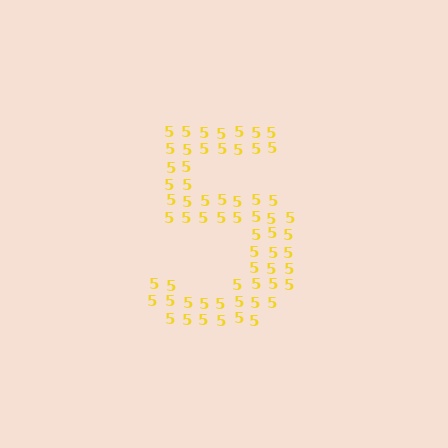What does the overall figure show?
The overall figure shows the digit 5.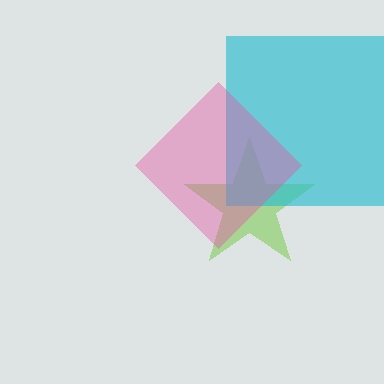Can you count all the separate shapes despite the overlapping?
Yes, there are 3 separate shapes.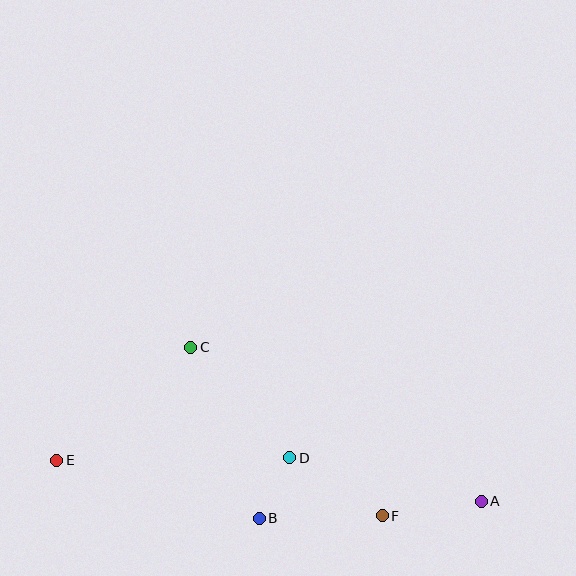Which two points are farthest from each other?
Points A and E are farthest from each other.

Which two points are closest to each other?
Points B and D are closest to each other.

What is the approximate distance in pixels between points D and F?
The distance between D and F is approximately 109 pixels.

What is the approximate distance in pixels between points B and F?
The distance between B and F is approximately 123 pixels.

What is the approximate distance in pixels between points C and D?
The distance between C and D is approximately 148 pixels.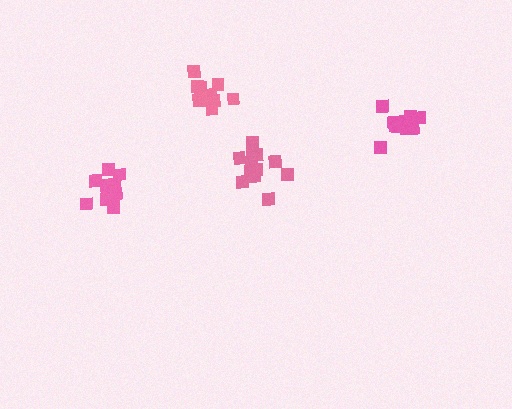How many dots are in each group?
Group 1: 10 dots, Group 2: 10 dots, Group 3: 13 dots, Group 4: 13 dots (46 total).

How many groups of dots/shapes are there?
There are 4 groups.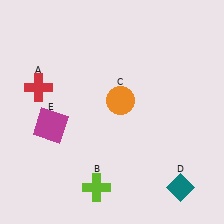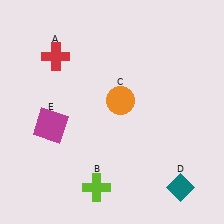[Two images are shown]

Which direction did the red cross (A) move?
The red cross (A) moved up.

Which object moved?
The red cross (A) moved up.